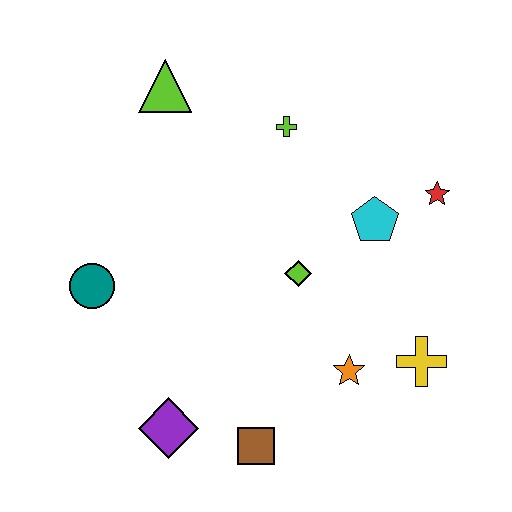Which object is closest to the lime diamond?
The cyan pentagon is closest to the lime diamond.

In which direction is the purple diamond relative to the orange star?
The purple diamond is to the left of the orange star.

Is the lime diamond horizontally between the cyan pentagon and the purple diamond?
Yes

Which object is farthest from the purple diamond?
The red star is farthest from the purple diamond.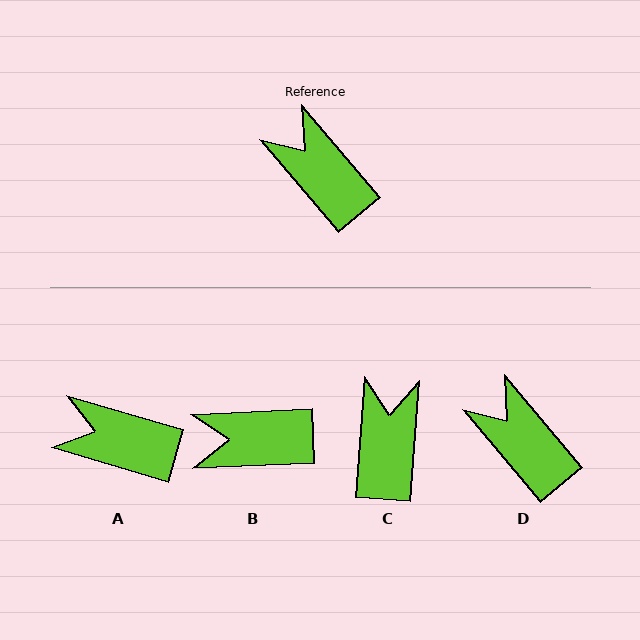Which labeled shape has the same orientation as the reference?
D.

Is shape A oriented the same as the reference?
No, it is off by about 33 degrees.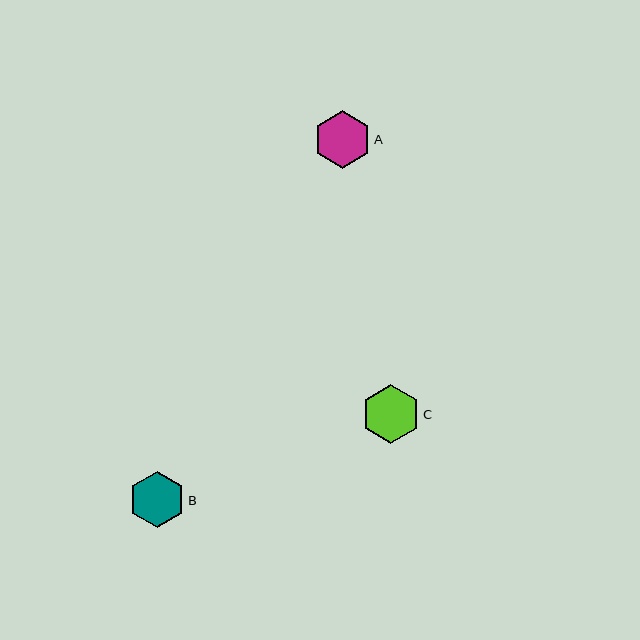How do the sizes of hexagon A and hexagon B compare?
Hexagon A and hexagon B are approximately the same size.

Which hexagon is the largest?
Hexagon C is the largest with a size of approximately 59 pixels.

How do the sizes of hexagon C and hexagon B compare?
Hexagon C and hexagon B are approximately the same size.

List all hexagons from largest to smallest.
From largest to smallest: C, A, B.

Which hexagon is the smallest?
Hexagon B is the smallest with a size of approximately 56 pixels.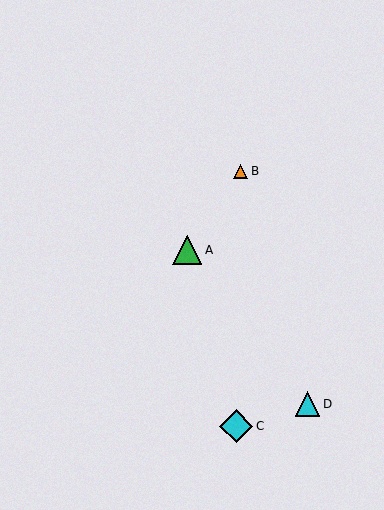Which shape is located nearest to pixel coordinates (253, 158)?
The orange triangle (labeled B) at (241, 171) is nearest to that location.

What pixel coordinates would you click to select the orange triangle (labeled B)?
Click at (241, 171) to select the orange triangle B.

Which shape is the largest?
The cyan diamond (labeled C) is the largest.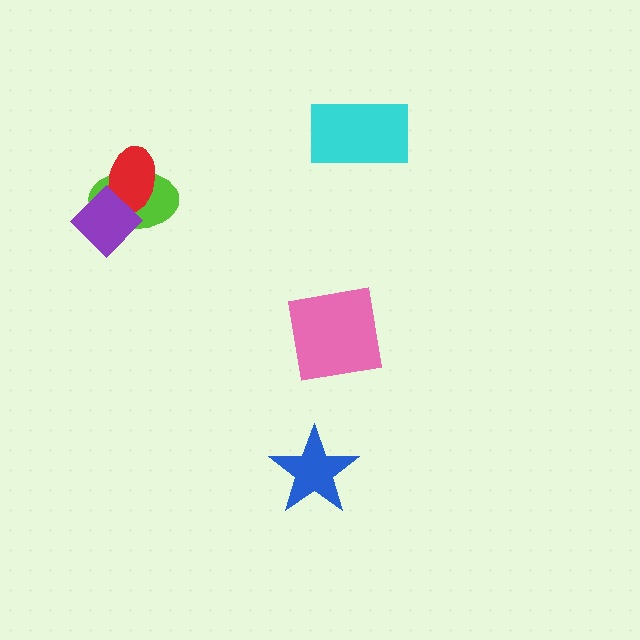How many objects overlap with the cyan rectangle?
0 objects overlap with the cyan rectangle.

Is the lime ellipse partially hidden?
Yes, it is partially covered by another shape.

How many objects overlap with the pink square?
0 objects overlap with the pink square.